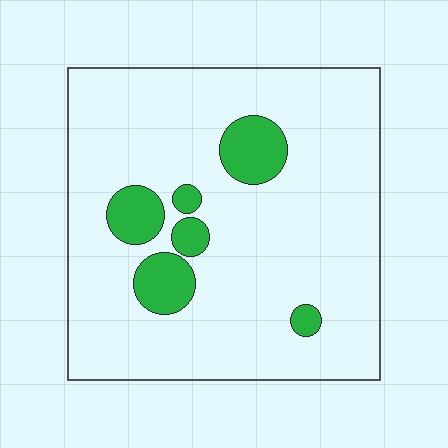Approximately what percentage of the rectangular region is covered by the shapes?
Approximately 15%.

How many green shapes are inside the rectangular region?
6.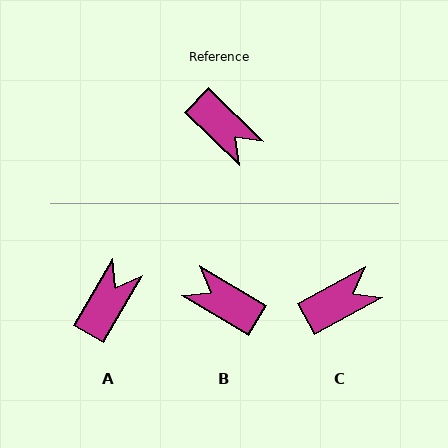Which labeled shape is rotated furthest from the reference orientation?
B, about 167 degrees away.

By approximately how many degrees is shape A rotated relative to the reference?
Approximately 104 degrees counter-clockwise.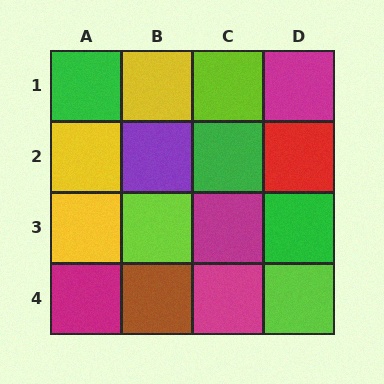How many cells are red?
1 cell is red.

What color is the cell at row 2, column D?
Red.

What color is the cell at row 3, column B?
Lime.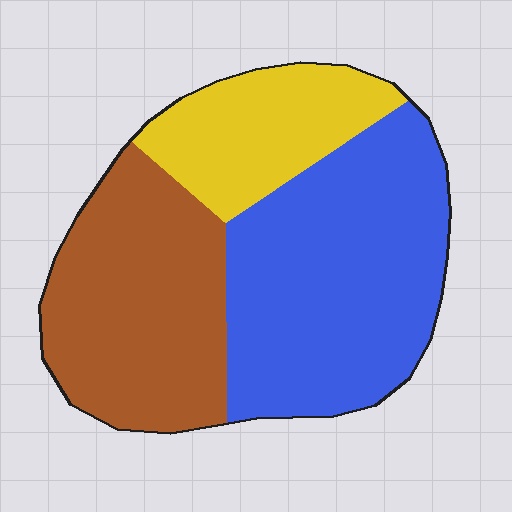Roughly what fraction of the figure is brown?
Brown covers around 35% of the figure.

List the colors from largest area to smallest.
From largest to smallest: blue, brown, yellow.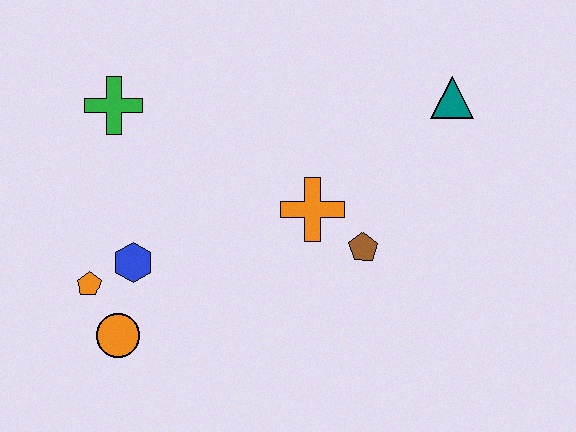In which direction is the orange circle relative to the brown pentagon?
The orange circle is to the left of the brown pentagon.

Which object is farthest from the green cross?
The teal triangle is farthest from the green cross.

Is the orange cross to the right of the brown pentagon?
No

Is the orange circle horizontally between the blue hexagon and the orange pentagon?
Yes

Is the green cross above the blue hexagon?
Yes